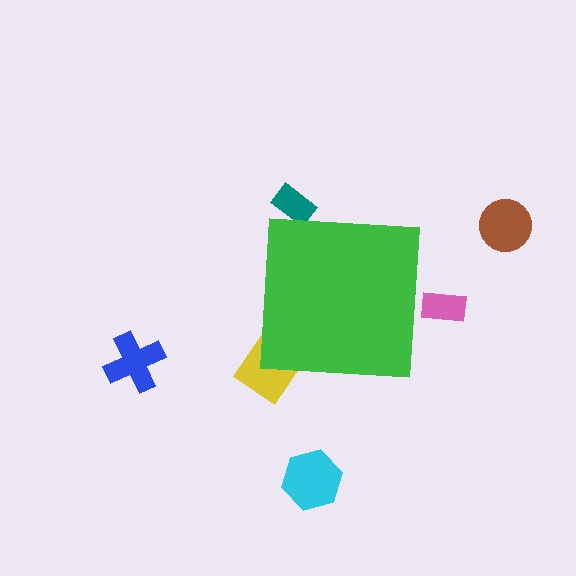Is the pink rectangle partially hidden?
Yes, the pink rectangle is partially hidden behind the green square.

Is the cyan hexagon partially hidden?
No, the cyan hexagon is fully visible.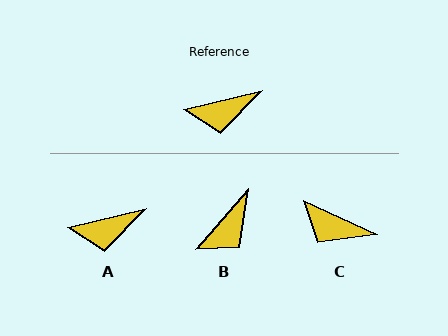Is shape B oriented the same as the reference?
No, it is off by about 35 degrees.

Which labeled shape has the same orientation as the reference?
A.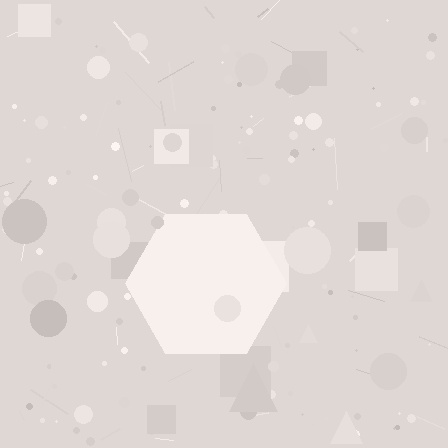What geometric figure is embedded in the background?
A hexagon is embedded in the background.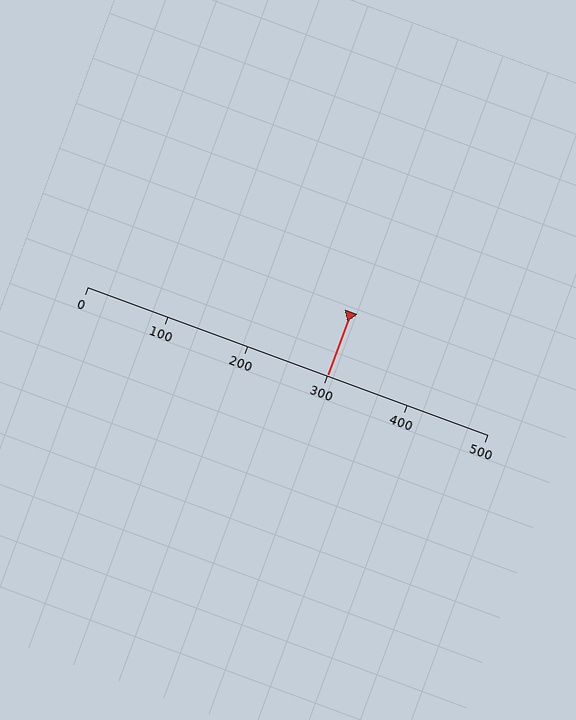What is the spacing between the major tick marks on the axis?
The major ticks are spaced 100 apart.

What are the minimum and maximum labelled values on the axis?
The axis runs from 0 to 500.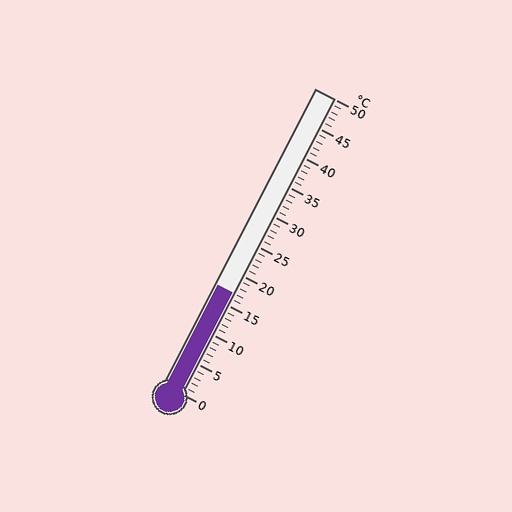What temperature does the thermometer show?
The thermometer shows approximately 17°C.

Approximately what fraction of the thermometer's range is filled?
The thermometer is filled to approximately 35% of its range.